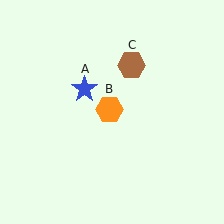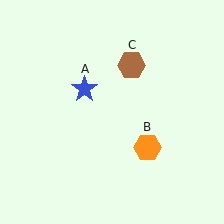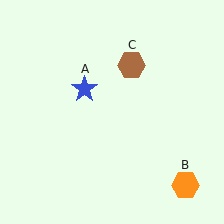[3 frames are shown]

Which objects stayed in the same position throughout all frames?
Blue star (object A) and brown hexagon (object C) remained stationary.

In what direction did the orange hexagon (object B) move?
The orange hexagon (object B) moved down and to the right.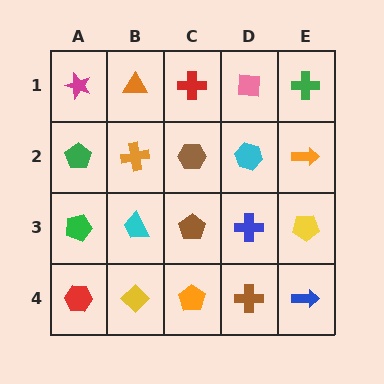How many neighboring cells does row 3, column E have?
3.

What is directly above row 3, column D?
A cyan hexagon.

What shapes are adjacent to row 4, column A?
A green pentagon (row 3, column A), a yellow diamond (row 4, column B).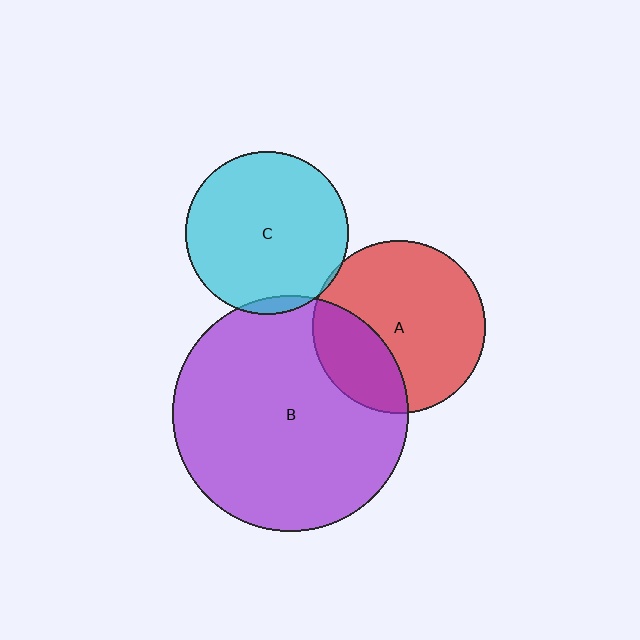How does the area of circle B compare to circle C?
Approximately 2.1 times.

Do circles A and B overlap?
Yes.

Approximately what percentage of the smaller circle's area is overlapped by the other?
Approximately 30%.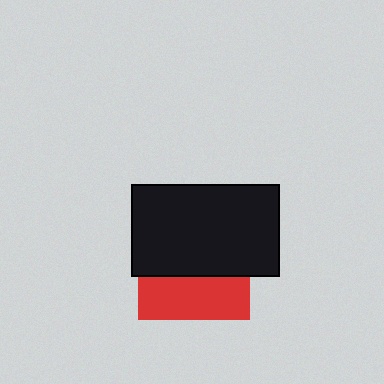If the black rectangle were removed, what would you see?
You would see the complete red square.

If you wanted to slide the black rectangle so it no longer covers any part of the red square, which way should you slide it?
Slide it up — that is the most direct way to separate the two shapes.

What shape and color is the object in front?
The object in front is a black rectangle.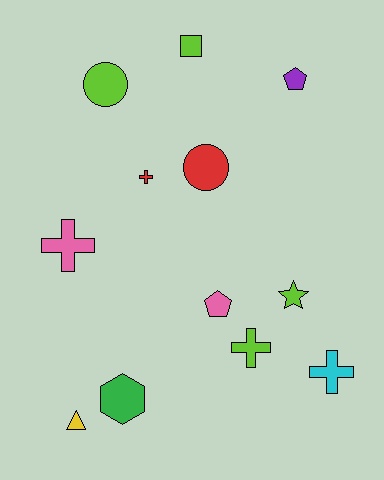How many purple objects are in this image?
There is 1 purple object.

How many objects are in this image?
There are 12 objects.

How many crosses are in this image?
There are 4 crosses.